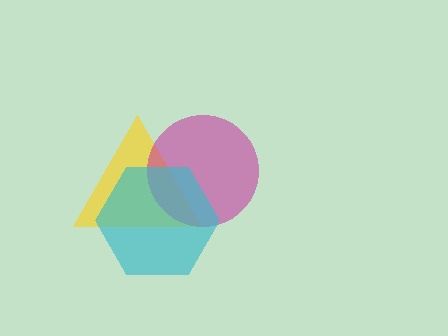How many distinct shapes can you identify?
There are 3 distinct shapes: a yellow triangle, a magenta circle, a cyan hexagon.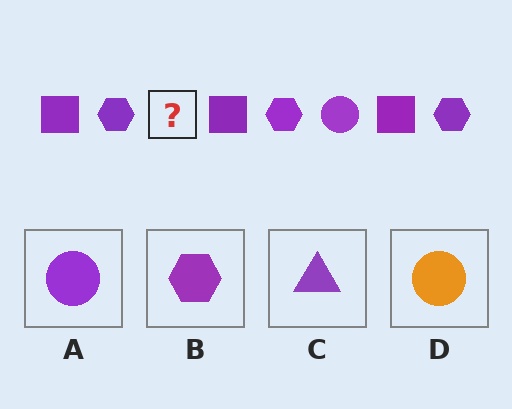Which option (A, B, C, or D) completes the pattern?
A.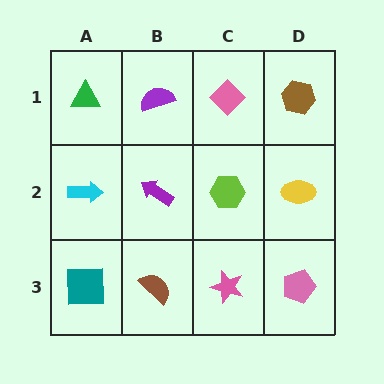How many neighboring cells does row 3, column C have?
3.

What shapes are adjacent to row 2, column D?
A brown hexagon (row 1, column D), a pink pentagon (row 3, column D), a lime hexagon (row 2, column C).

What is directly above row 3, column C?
A lime hexagon.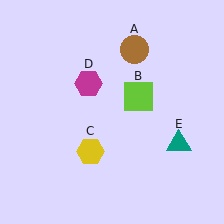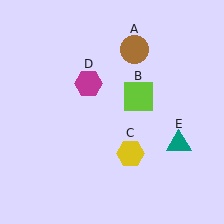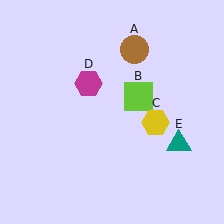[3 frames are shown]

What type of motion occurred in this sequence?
The yellow hexagon (object C) rotated counterclockwise around the center of the scene.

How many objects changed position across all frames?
1 object changed position: yellow hexagon (object C).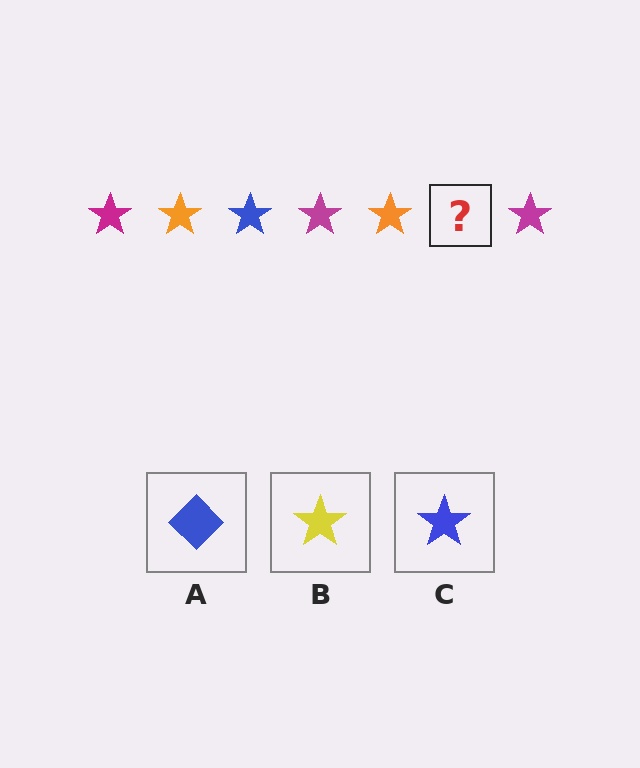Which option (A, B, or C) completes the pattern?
C.